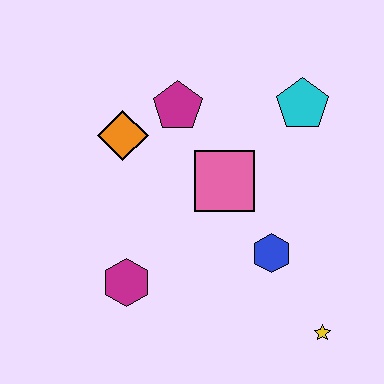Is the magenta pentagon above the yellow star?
Yes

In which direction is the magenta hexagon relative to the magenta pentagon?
The magenta hexagon is below the magenta pentagon.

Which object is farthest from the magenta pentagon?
The yellow star is farthest from the magenta pentagon.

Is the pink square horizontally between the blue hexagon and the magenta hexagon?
Yes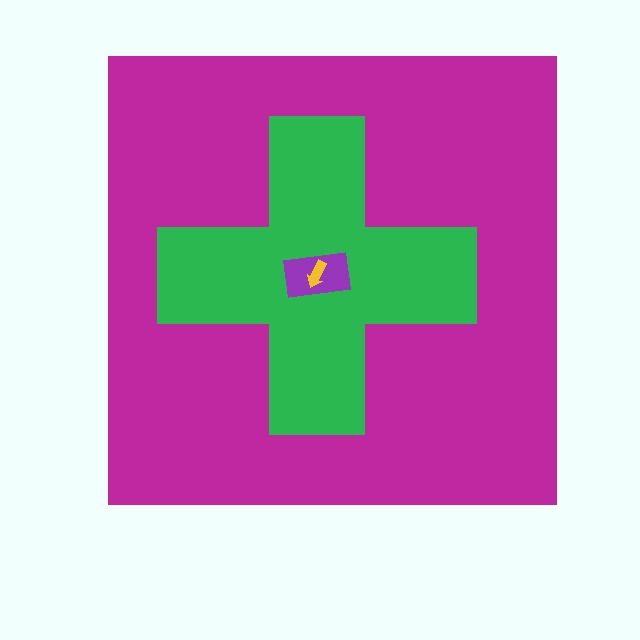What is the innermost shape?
The yellow arrow.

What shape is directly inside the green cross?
The purple rectangle.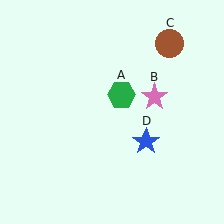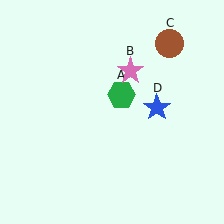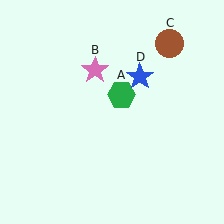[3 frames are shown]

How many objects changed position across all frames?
2 objects changed position: pink star (object B), blue star (object D).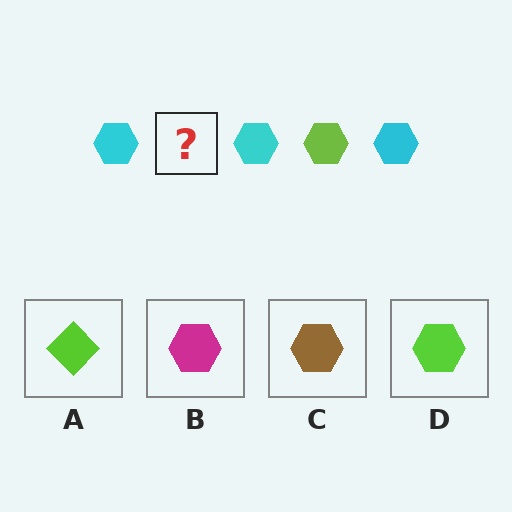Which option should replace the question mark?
Option D.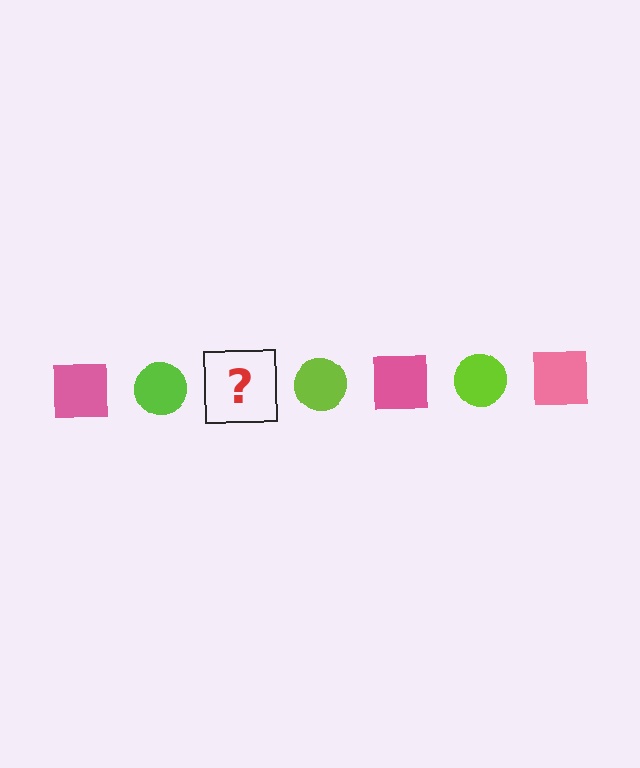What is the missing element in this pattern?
The missing element is a pink square.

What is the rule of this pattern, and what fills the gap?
The rule is that the pattern alternates between pink square and lime circle. The gap should be filled with a pink square.